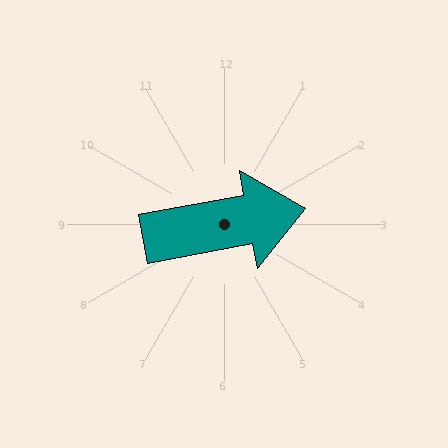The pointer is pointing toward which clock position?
Roughly 3 o'clock.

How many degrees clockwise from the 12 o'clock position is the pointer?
Approximately 80 degrees.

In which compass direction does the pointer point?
East.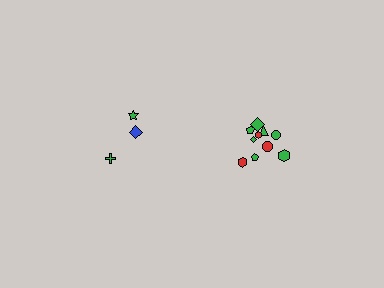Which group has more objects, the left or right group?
The right group.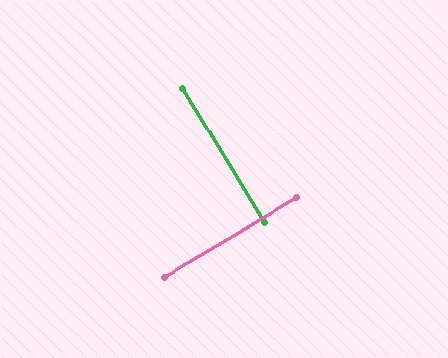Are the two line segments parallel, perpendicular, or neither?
Perpendicular — they meet at approximately 89°.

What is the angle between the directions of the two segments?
Approximately 89 degrees.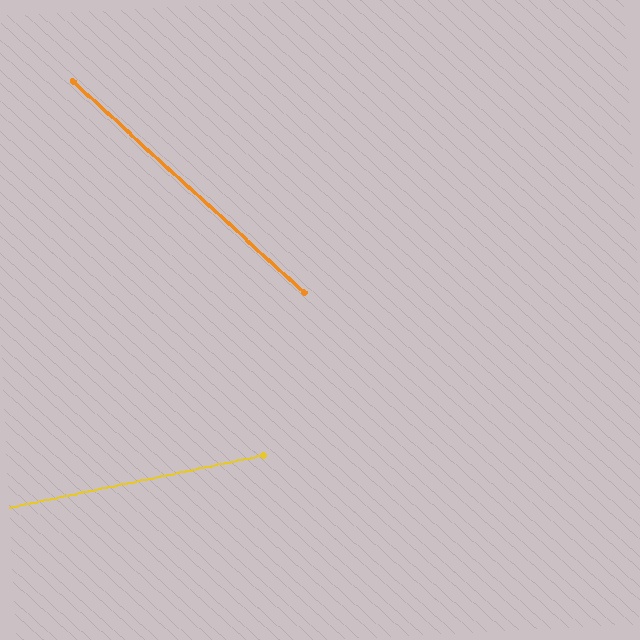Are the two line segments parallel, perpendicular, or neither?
Neither parallel nor perpendicular — they differ by about 54°.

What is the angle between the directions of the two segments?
Approximately 54 degrees.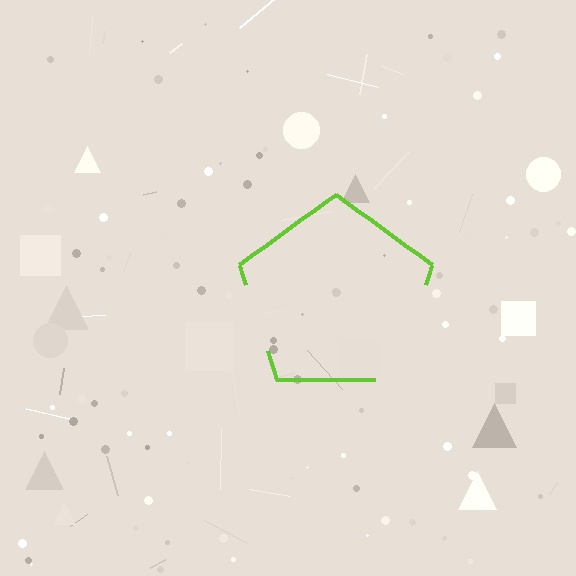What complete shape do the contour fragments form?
The contour fragments form a pentagon.